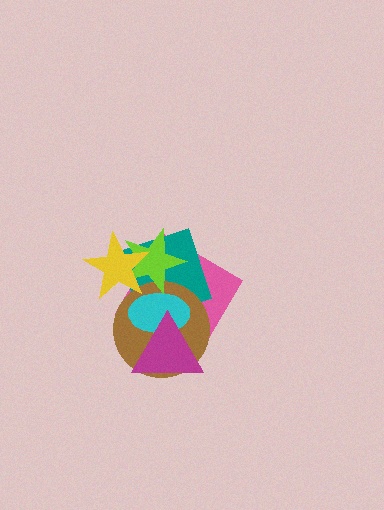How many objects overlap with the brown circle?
5 objects overlap with the brown circle.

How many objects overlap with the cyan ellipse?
5 objects overlap with the cyan ellipse.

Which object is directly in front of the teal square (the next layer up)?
The brown circle is directly in front of the teal square.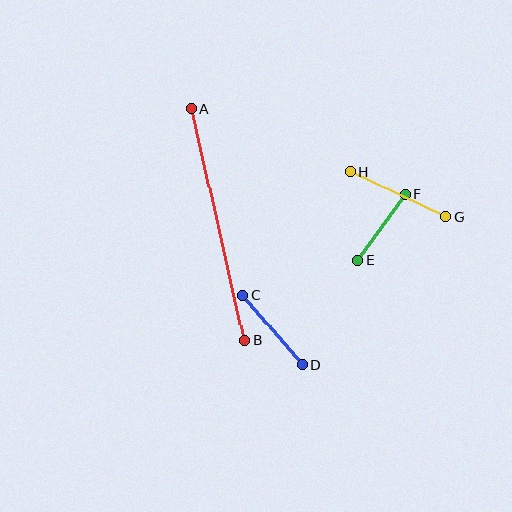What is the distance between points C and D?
The distance is approximately 91 pixels.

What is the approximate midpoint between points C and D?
The midpoint is at approximately (272, 330) pixels.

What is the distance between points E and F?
The distance is approximately 81 pixels.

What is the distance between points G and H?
The distance is approximately 104 pixels.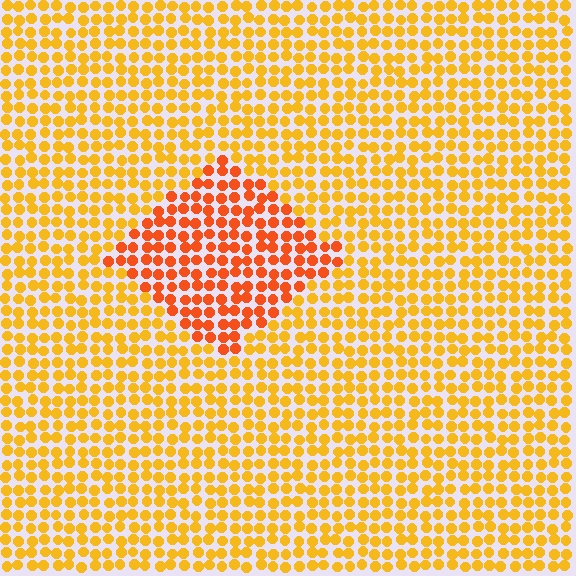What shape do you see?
I see a diamond.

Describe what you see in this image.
The image is filled with small yellow elements in a uniform arrangement. A diamond-shaped region is visible where the elements are tinted to a slightly different hue, forming a subtle color boundary.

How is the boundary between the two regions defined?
The boundary is defined purely by a slight shift in hue (about 29 degrees). Spacing, size, and orientation are identical on both sides.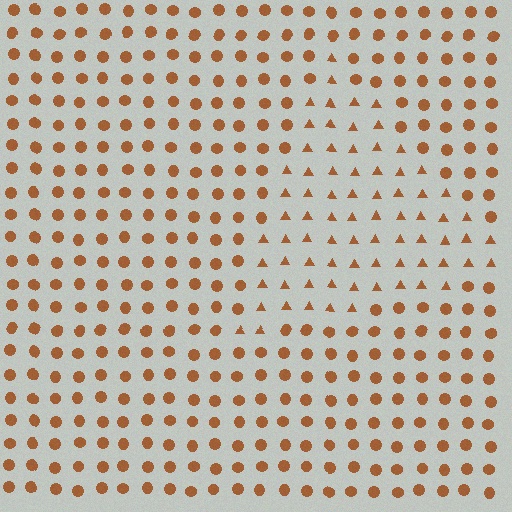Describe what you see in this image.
The image is filled with small brown elements arranged in a uniform grid. A triangle-shaped region contains triangles, while the surrounding area contains circles. The boundary is defined purely by the change in element shape.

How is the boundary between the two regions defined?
The boundary is defined by a change in element shape: triangles inside vs. circles outside. All elements share the same color and spacing.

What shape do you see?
I see a triangle.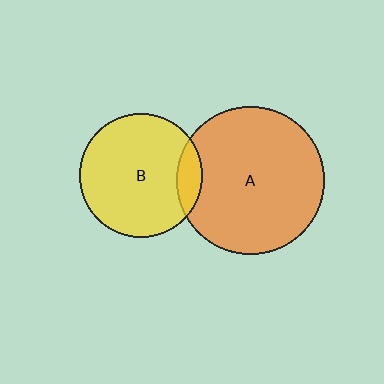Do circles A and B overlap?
Yes.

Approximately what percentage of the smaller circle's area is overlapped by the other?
Approximately 10%.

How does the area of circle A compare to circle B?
Approximately 1.4 times.